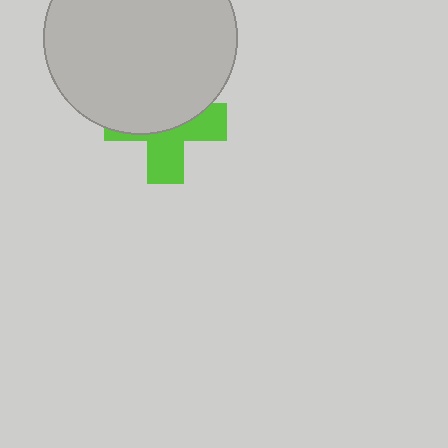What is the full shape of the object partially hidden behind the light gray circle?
The partially hidden object is a lime cross.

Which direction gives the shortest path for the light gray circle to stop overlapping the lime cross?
Moving up gives the shortest separation.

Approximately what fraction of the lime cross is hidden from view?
Roughly 54% of the lime cross is hidden behind the light gray circle.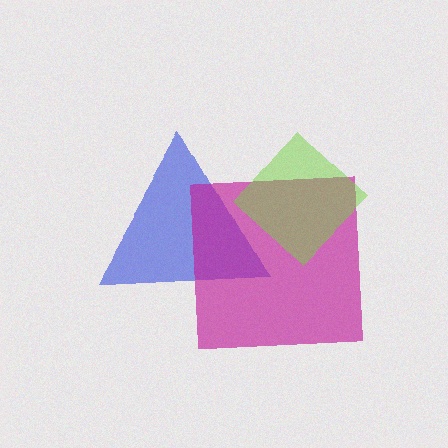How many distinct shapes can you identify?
There are 3 distinct shapes: a blue triangle, a magenta square, a lime diamond.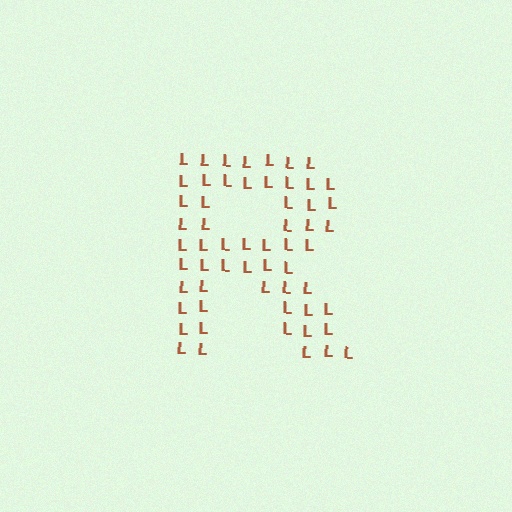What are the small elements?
The small elements are letter L's.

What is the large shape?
The large shape is the letter R.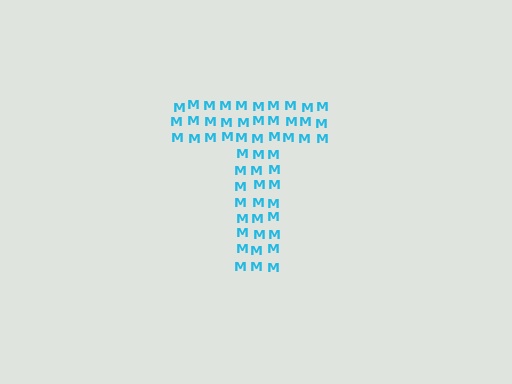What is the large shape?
The large shape is the letter T.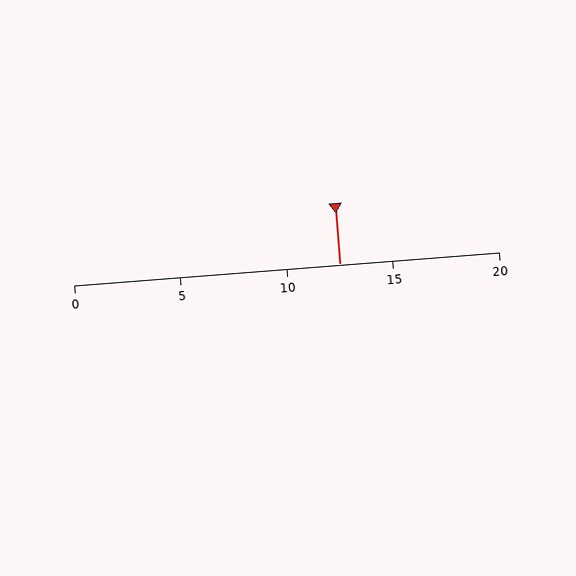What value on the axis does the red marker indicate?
The marker indicates approximately 12.5.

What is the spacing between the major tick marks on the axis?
The major ticks are spaced 5 apart.